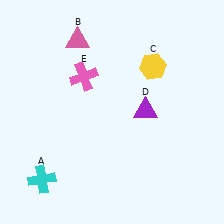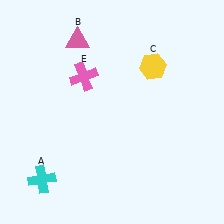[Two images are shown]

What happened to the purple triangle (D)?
The purple triangle (D) was removed in Image 2. It was in the top-right area of Image 1.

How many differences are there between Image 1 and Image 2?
There is 1 difference between the two images.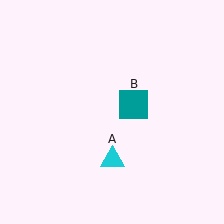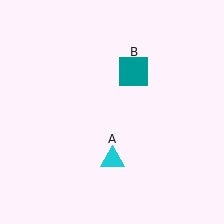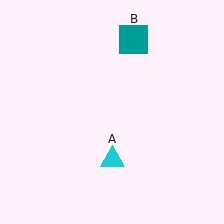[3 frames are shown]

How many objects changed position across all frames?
1 object changed position: teal square (object B).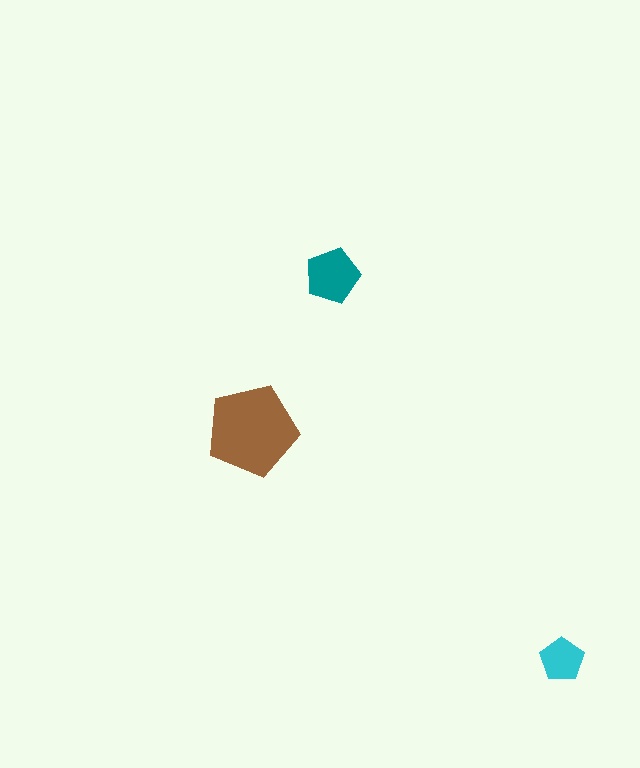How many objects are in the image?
There are 3 objects in the image.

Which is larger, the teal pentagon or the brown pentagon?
The brown one.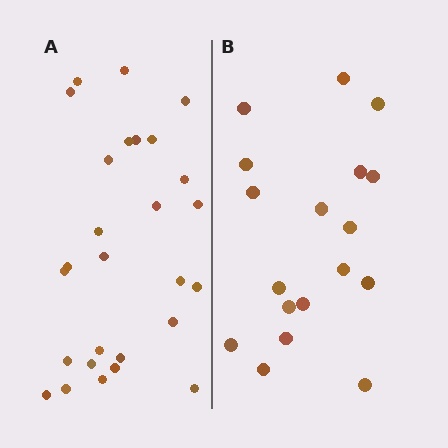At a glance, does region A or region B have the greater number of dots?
Region A (the left region) has more dots.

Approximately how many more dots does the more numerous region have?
Region A has roughly 8 or so more dots than region B.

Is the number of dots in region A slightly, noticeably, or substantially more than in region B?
Region A has substantially more. The ratio is roughly 1.5 to 1.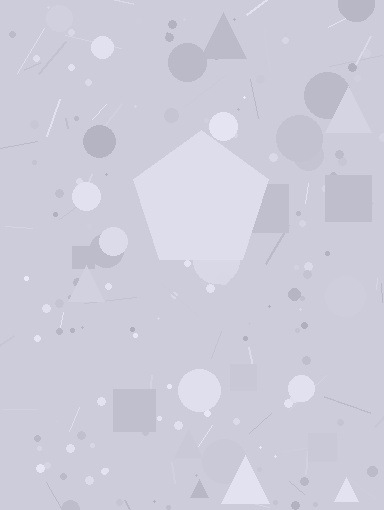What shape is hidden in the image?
A pentagon is hidden in the image.